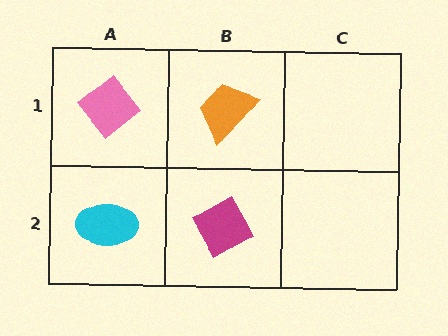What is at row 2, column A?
A cyan ellipse.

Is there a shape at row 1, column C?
No, that cell is empty.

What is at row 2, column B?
A magenta diamond.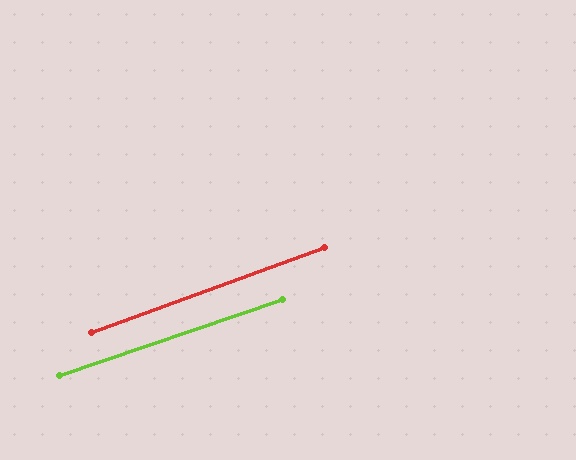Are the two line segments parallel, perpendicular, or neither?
Parallel — their directions differ by only 1.1°.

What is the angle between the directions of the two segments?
Approximately 1 degree.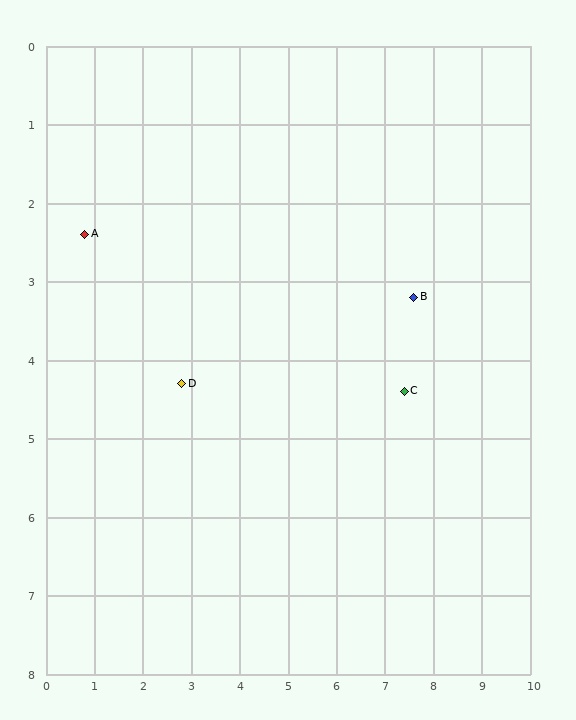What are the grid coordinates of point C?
Point C is at approximately (7.4, 4.4).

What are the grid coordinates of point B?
Point B is at approximately (7.6, 3.2).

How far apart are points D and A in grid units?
Points D and A are about 2.8 grid units apart.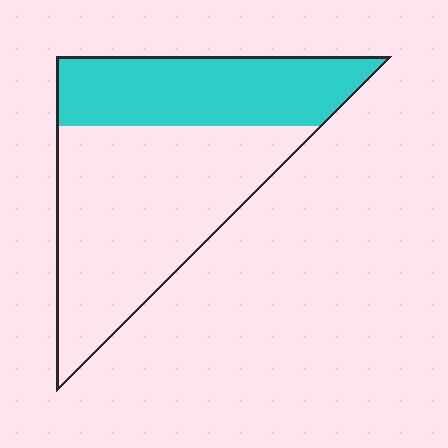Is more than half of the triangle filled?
No.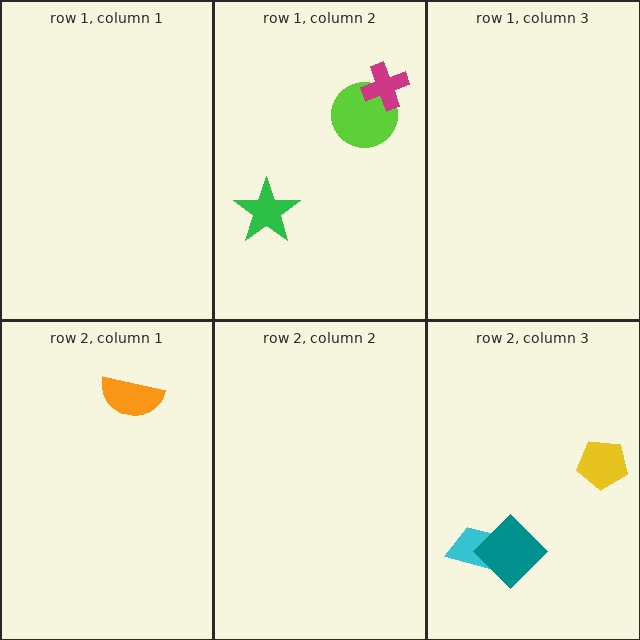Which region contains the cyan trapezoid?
The row 2, column 3 region.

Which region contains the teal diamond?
The row 2, column 3 region.